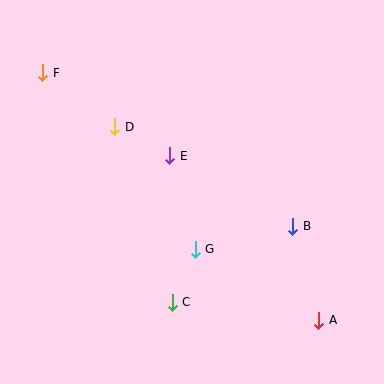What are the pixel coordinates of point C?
Point C is at (172, 302).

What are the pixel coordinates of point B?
Point B is at (293, 226).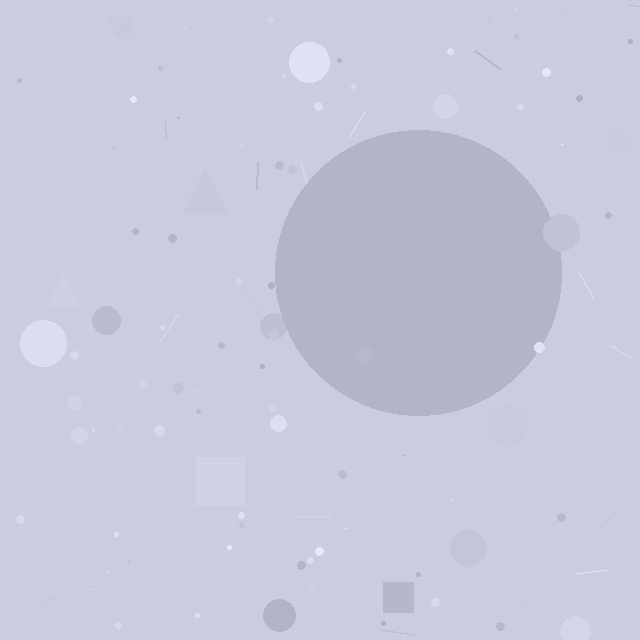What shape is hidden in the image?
A circle is hidden in the image.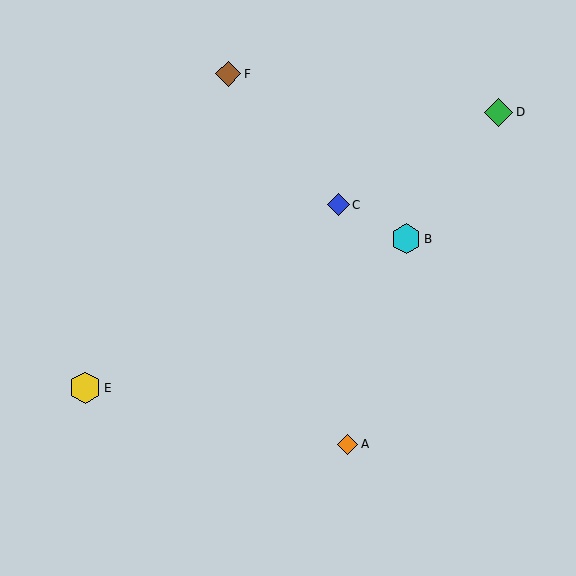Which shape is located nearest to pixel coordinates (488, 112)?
The green diamond (labeled D) at (499, 112) is nearest to that location.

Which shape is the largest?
The yellow hexagon (labeled E) is the largest.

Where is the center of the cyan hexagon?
The center of the cyan hexagon is at (406, 239).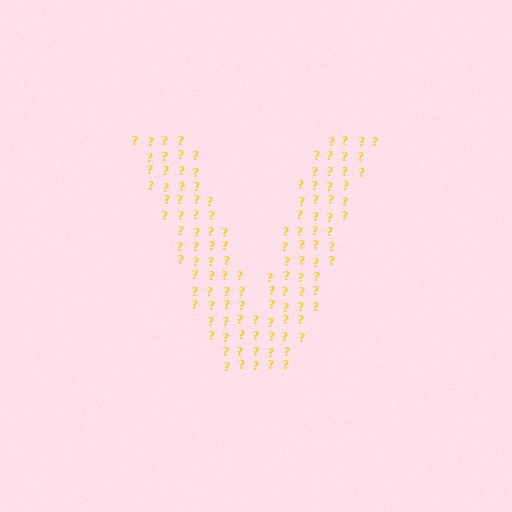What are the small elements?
The small elements are question marks.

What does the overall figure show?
The overall figure shows the letter V.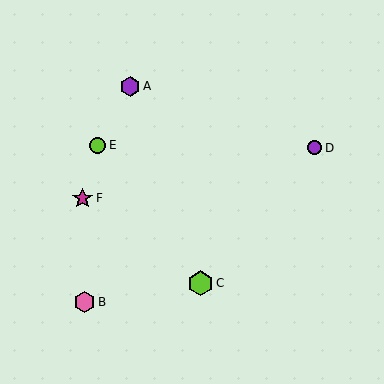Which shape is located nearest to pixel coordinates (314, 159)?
The purple circle (labeled D) at (315, 148) is nearest to that location.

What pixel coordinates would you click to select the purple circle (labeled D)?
Click at (315, 148) to select the purple circle D.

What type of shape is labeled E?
Shape E is a lime circle.